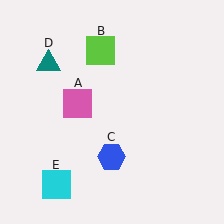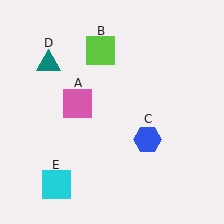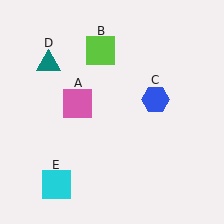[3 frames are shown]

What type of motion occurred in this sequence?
The blue hexagon (object C) rotated counterclockwise around the center of the scene.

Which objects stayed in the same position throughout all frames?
Pink square (object A) and lime square (object B) and teal triangle (object D) and cyan square (object E) remained stationary.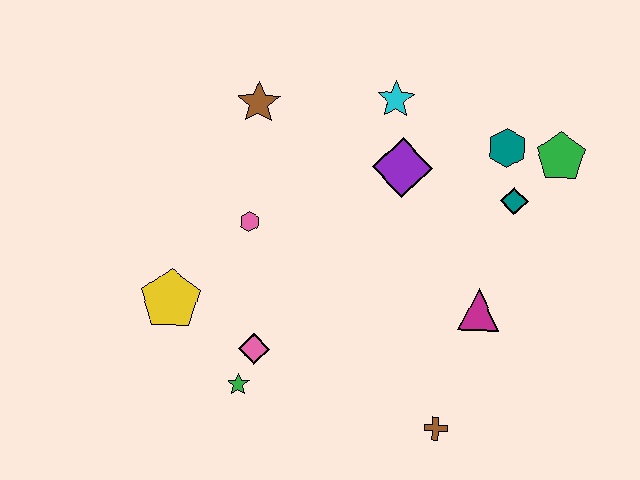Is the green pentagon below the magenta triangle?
No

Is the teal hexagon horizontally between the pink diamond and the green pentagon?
Yes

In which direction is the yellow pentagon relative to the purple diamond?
The yellow pentagon is to the left of the purple diamond.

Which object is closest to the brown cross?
The magenta triangle is closest to the brown cross.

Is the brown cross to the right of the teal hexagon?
No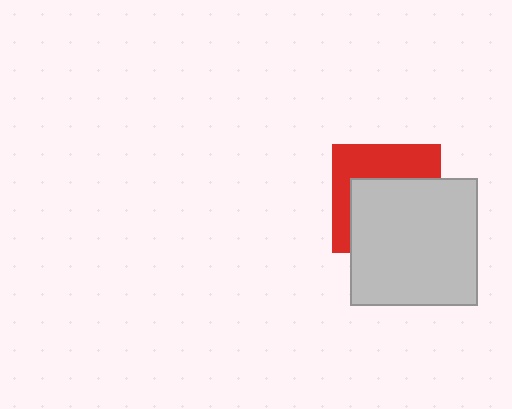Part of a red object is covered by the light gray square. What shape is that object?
It is a square.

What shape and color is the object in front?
The object in front is a light gray square.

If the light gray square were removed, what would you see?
You would see the complete red square.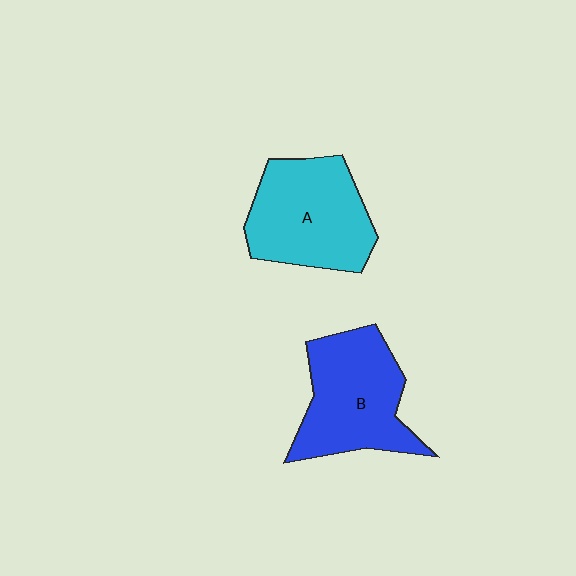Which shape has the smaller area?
Shape B (blue).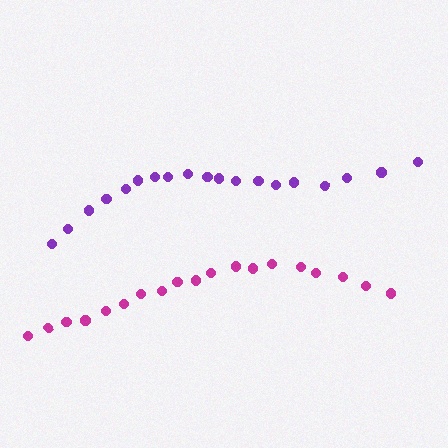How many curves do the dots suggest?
There are 2 distinct paths.